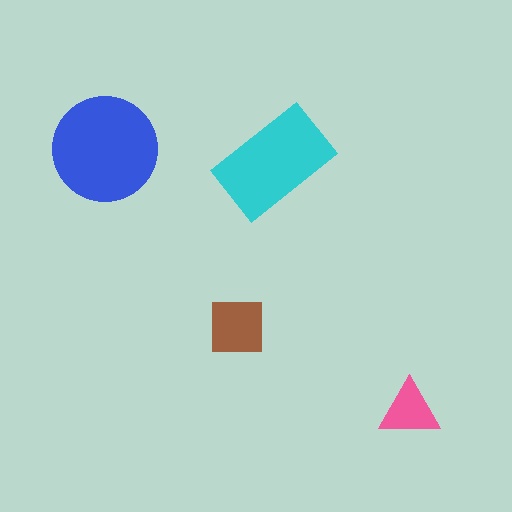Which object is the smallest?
The pink triangle.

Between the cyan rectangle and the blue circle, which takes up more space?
The blue circle.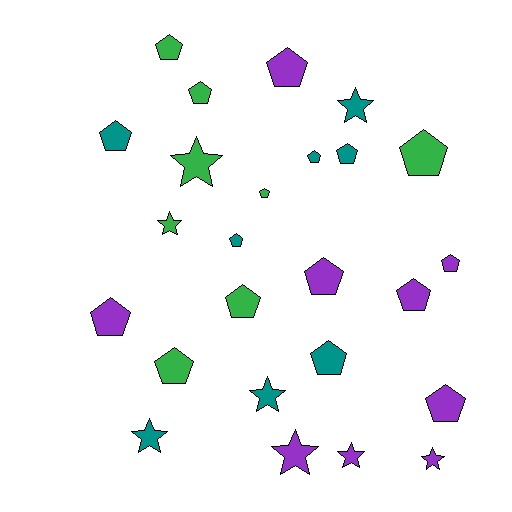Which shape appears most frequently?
Pentagon, with 17 objects.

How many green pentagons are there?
There are 6 green pentagons.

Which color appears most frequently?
Purple, with 9 objects.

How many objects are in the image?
There are 25 objects.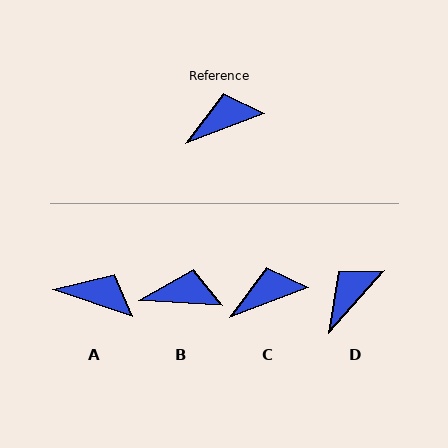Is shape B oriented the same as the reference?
No, it is off by about 24 degrees.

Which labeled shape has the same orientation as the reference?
C.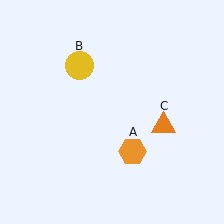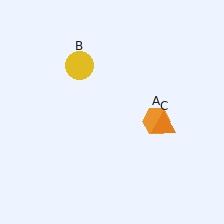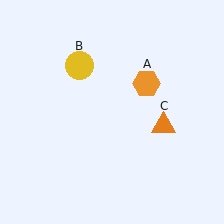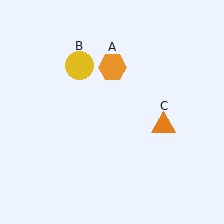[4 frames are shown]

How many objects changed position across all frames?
1 object changed position: orange hexagon (object A).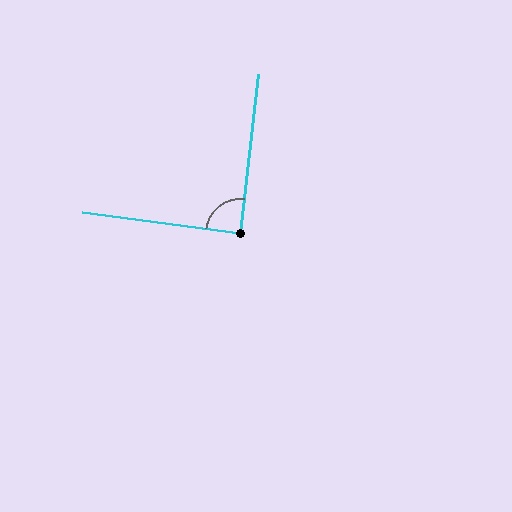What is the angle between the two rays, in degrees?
Approximately 89 degrees.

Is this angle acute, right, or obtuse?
It is approximately a right angle.